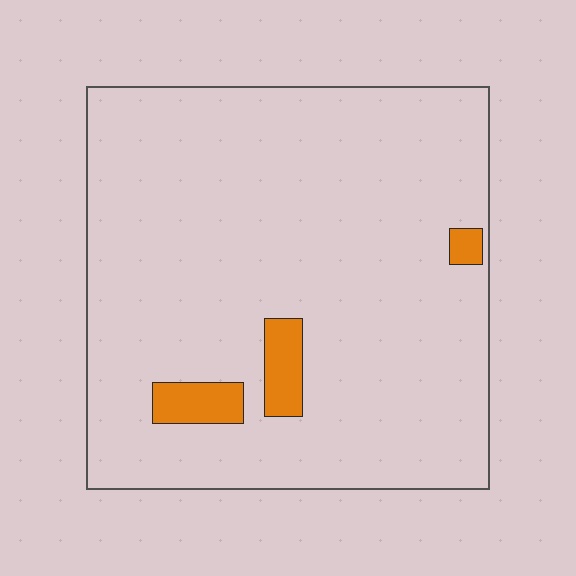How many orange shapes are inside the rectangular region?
3.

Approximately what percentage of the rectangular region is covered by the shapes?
Approximately 5%.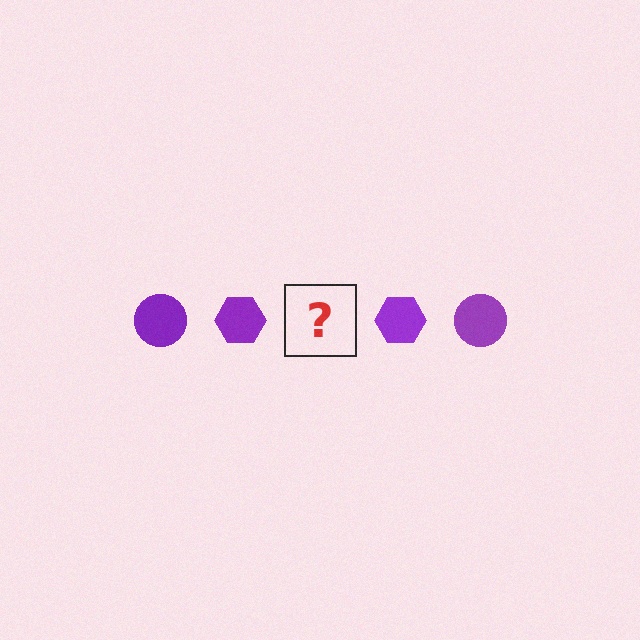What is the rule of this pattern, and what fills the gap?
The rule is that the pattern cycles through circle, hexagon shapes in purple. The gap should be filled with a purple circle.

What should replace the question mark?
The question mark should be replaced with a purple circle.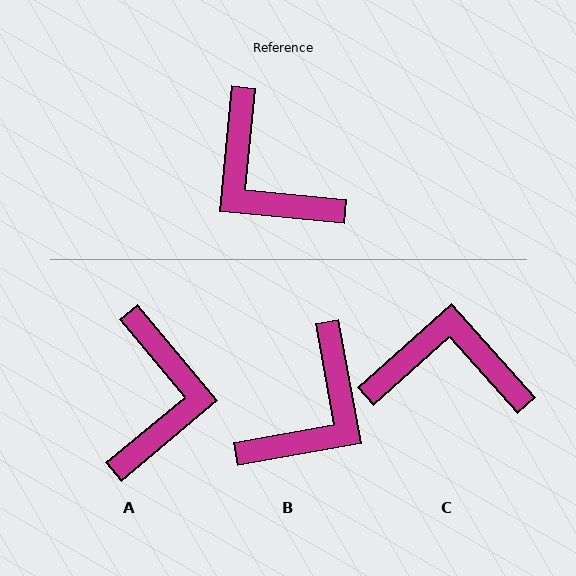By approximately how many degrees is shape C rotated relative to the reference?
Approximately 132 degrees clockwise.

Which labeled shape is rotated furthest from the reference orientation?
A, about 136 degrees away.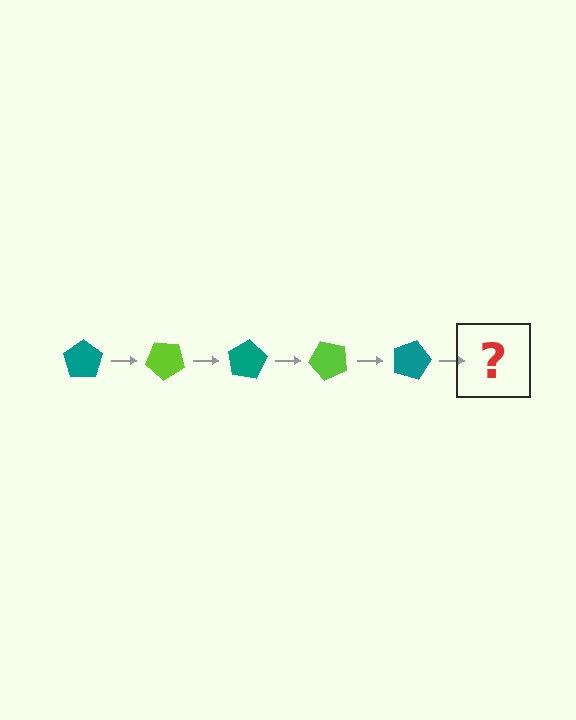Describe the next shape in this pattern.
It should be a lime pentagon, rotated 200 degrees from the start.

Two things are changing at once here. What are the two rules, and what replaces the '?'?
The two rules are that it rotates 40 degrees each step and the color cycles through teal and lime. The '?' should be a lime pentagon, rotated 200 degrees from the start.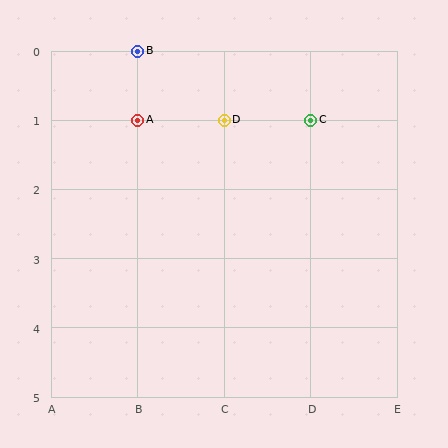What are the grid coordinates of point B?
Point B is at grid coordinates (B, 0).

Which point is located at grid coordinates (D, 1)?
Point C is at (D, 1).